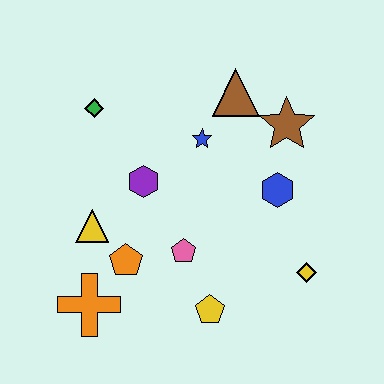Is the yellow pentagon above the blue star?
No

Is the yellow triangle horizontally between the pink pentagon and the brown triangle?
No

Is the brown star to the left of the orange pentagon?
No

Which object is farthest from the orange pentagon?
The brown star is farthest from the orange pentagon.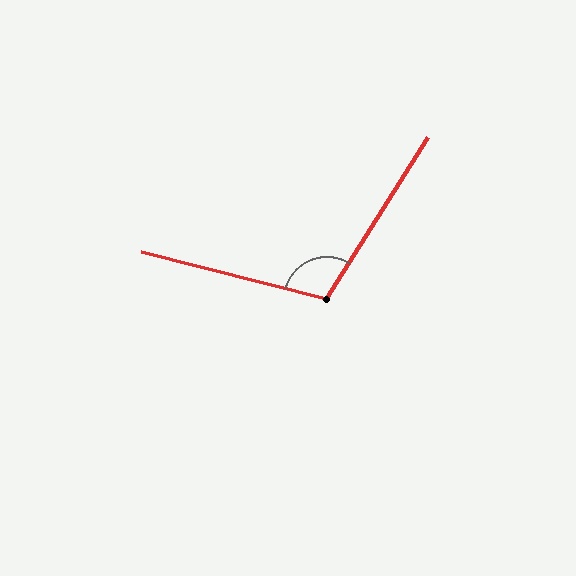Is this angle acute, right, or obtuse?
It is obtuse.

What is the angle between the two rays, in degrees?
Approximately 108 degrees.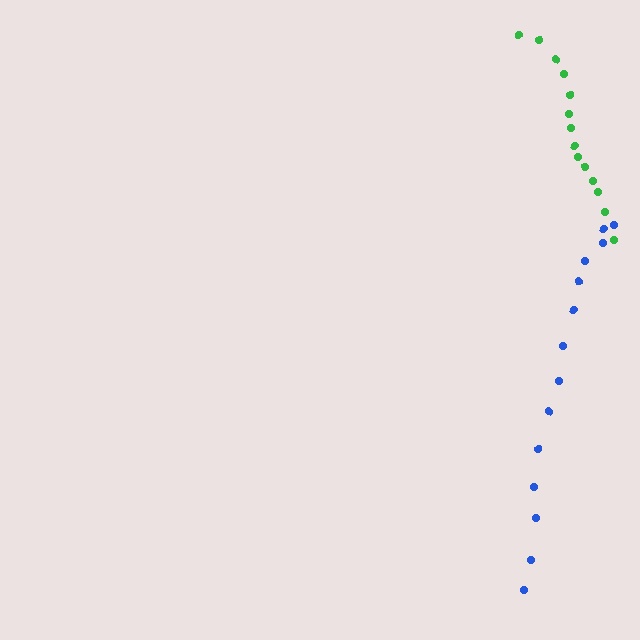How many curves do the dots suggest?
There are 2 distinct paths.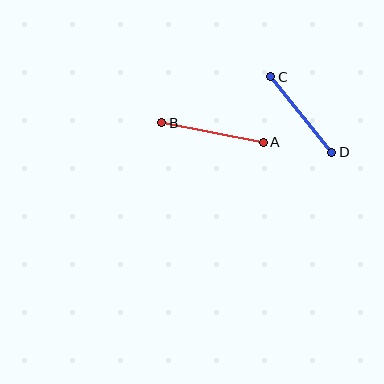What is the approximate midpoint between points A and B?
The midpoint is at approximately (212, 132) pixels.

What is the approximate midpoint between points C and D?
The midpoint is at approximately (301, 114) pixels.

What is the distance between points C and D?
The distance is approximately 97 pixels.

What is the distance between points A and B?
The distance is approximately 103 pixels.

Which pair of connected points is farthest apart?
Points A and B are farthest apart.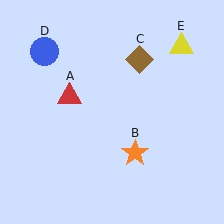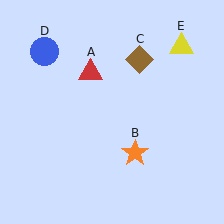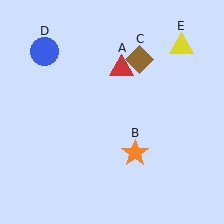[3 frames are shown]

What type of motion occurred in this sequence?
The red triangle (object A) rotated clockwise around the center of the scene.